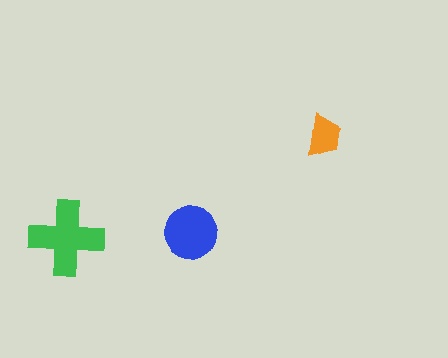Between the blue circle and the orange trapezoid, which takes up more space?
The blue circle.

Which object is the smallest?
The orange trapezoid.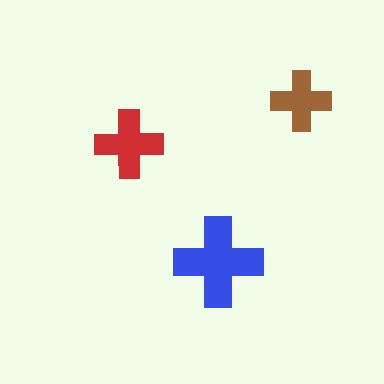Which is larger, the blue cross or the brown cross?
The blue one.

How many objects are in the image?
There are 3 objects in the image.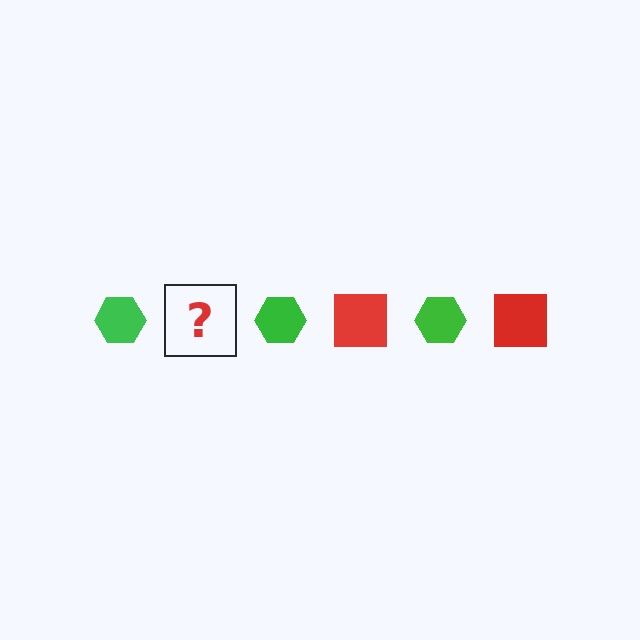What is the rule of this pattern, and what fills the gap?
The rule is that the pattern alternates between green hexagon and red square. The gap should be filled with a red square.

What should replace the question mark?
The question mark should be replaced with a red square.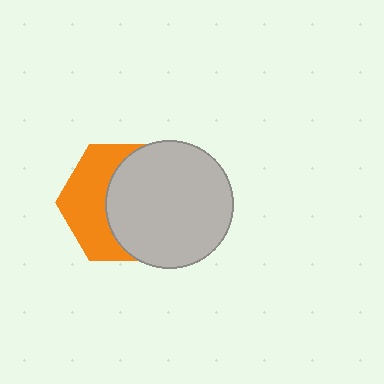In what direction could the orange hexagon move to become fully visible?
The orange hexagon could move left. That would shift it out from behind the light gray circle entirely.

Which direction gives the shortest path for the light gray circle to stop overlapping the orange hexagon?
Moving right gives the shortest separation.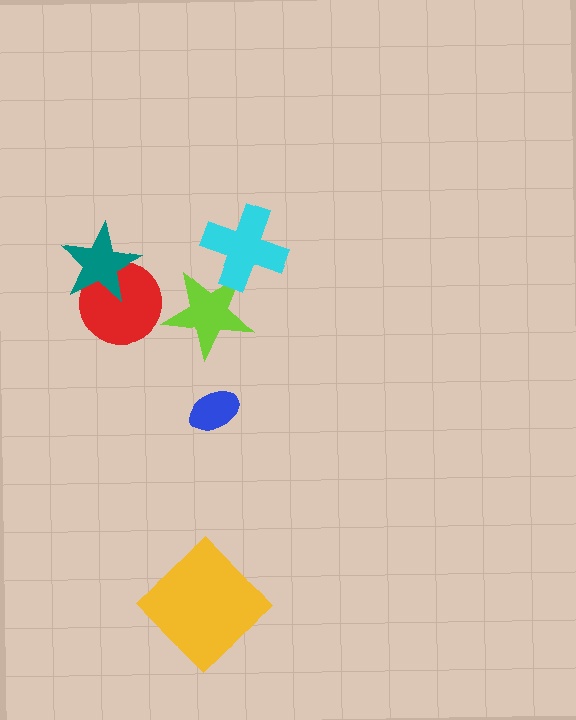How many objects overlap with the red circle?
1 object overlaps with the red circle.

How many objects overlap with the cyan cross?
1 object overlaps with the cyan cross.